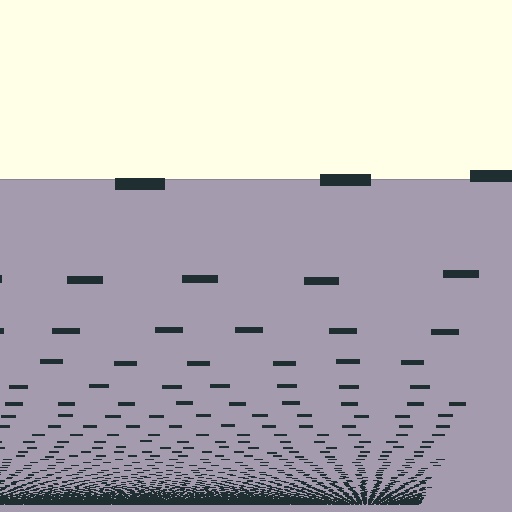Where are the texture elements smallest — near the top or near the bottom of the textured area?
Near the bottom.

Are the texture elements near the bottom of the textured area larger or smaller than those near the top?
Smaller. The gradient is inverted — elements near the bottom are smaller and denser.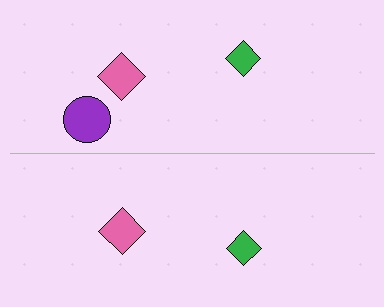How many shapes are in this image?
There are 5 shapes in this image.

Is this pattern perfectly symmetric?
No, the pattern is not perfectly symmetric. A purple circle is missing from the bottom side.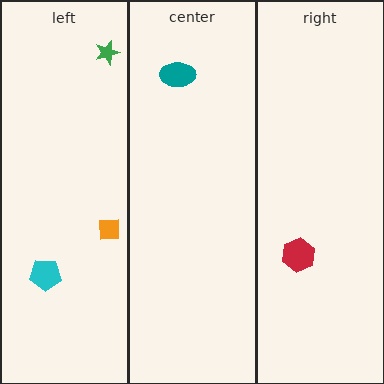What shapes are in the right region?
The red hexagon.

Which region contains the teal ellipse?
The center region.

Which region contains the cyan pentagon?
The left region.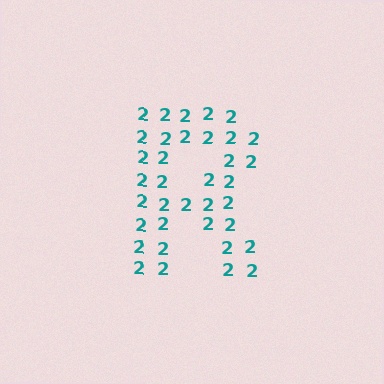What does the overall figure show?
The overall figure shows the letter R.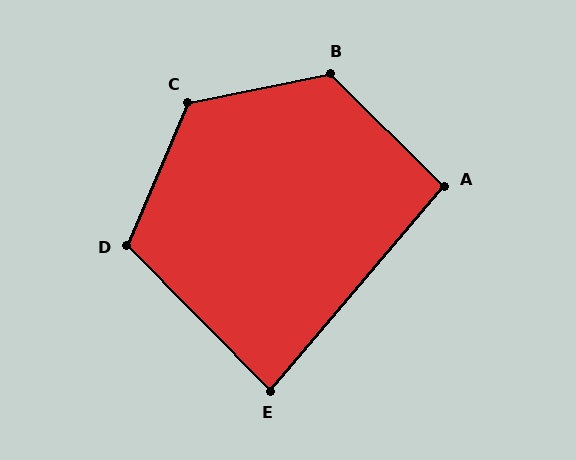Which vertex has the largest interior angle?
C, at approximately 125 degrees.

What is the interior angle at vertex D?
Approximately 112 degrees (obtuse).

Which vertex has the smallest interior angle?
E, at approximately 85 degrees.